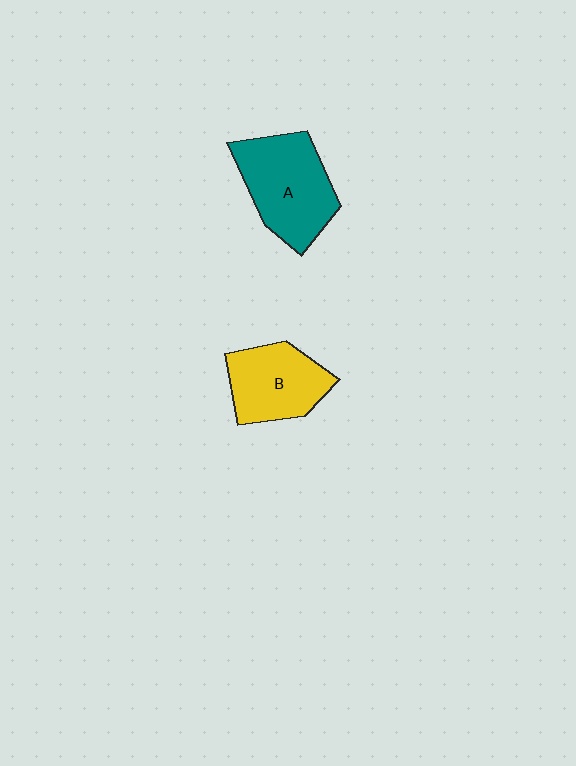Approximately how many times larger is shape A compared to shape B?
Approximately 1.3 times.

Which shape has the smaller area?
Shape B (yellow).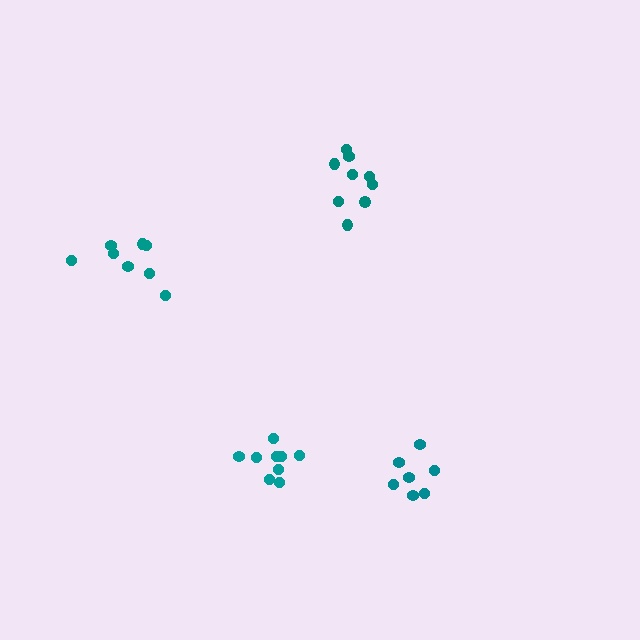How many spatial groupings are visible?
There are 4 spatial groupings.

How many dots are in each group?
Group 1: 7 dots, Group 2: 8 dots, Group 3: 9 dots, Group 4: 9 dots (33 total).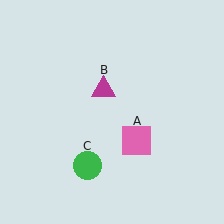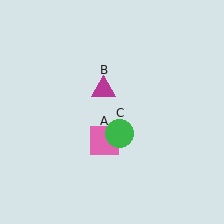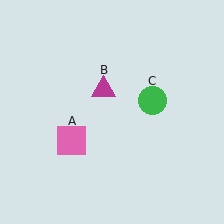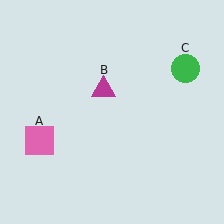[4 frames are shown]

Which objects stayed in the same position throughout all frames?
Magenta triangle (object B) remained stationary.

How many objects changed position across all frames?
2 objects changed position: pink square (object A), green circle (object C).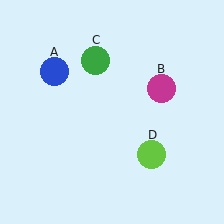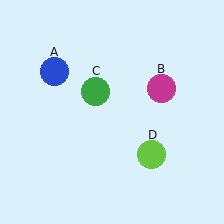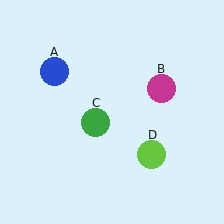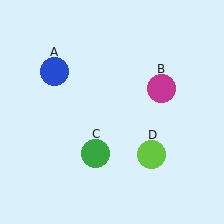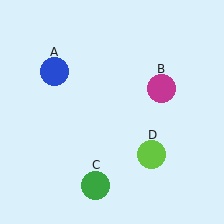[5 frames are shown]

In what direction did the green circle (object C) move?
The green circle (object C) moved down.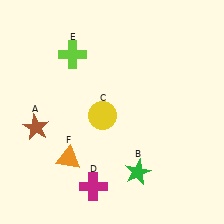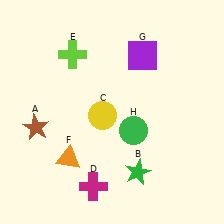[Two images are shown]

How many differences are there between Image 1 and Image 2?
There are 2 differences between the two images.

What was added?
A purple square (G), a green circle (H) were added in Image 2.